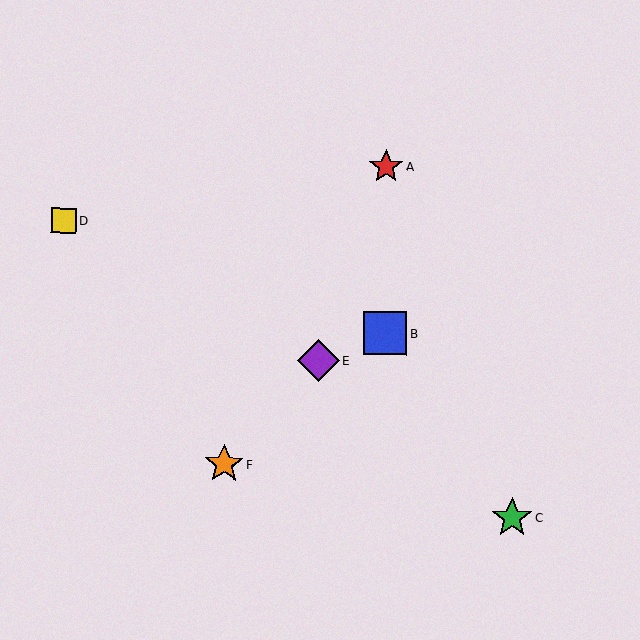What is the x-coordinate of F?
Object F is at x≈224.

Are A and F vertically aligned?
No, A is at x≈386 and F is at x≈224.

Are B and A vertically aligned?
Yes, both are at x≈385.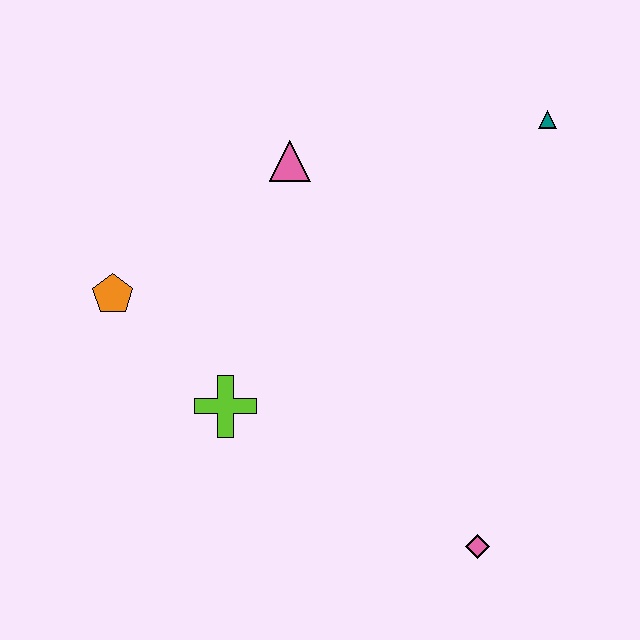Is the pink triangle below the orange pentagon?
No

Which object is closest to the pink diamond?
The lime cross is closest to the pink diamond.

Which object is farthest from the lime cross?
The teal triangle is farthest from the lime cross.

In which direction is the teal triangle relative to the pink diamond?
The teal triangle is above the pink diamond.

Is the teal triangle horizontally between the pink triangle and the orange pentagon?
No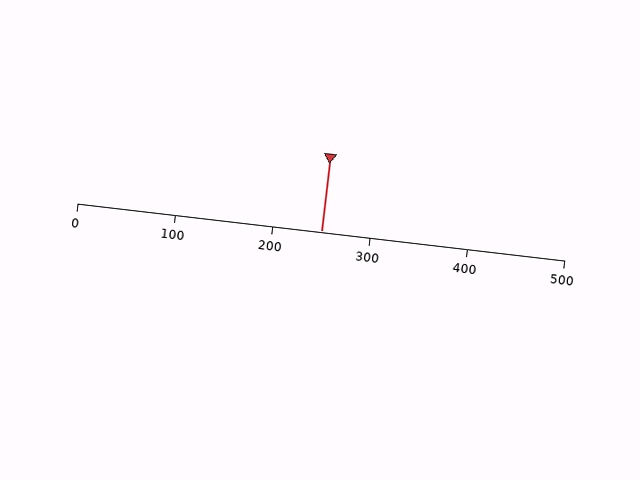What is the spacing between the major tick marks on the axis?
The major ticks are spaced 100 apart.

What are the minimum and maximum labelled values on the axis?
The axis runs from 0 to 500.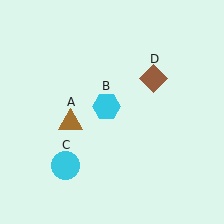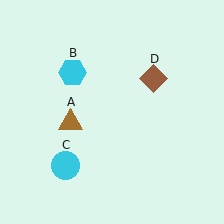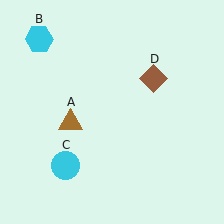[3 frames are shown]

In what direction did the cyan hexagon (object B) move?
The cyan hexagon (object B) moved up and to the left.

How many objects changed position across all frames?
1 object changed position: cyan hexagon (object B).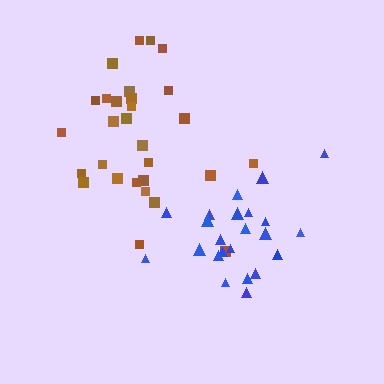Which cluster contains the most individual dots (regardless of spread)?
Brown (29).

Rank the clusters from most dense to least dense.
blue, brown.